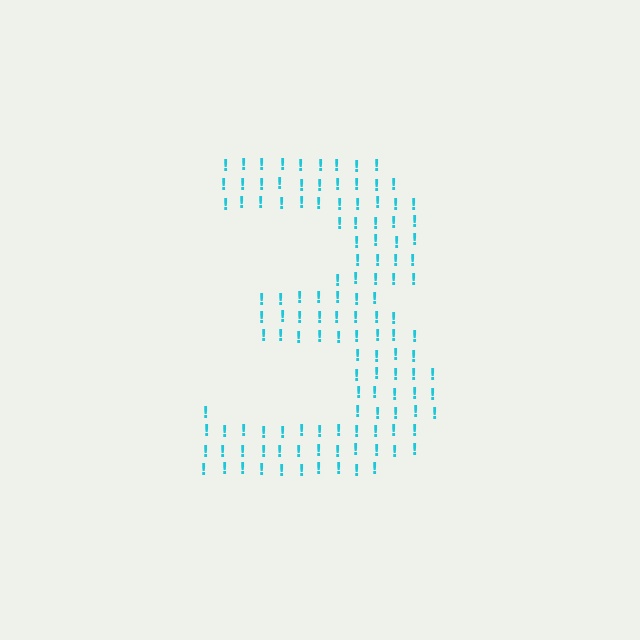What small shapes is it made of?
It is made of small exclamation marks.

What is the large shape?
The large shape is the digit 3.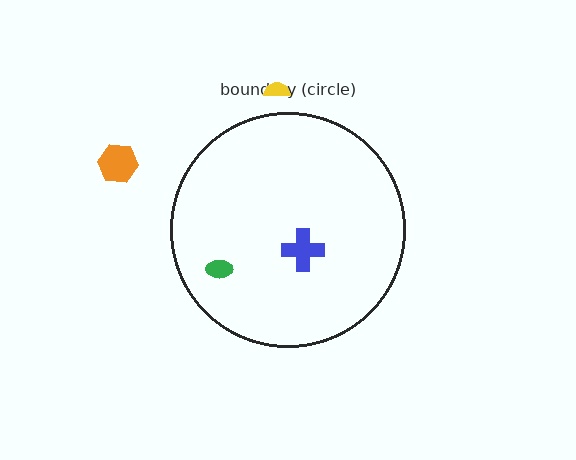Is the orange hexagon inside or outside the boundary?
Outside.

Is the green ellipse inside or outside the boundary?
Inside.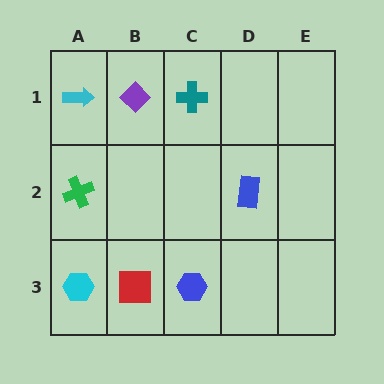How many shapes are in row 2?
2 shapes.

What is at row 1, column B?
A purple diamond.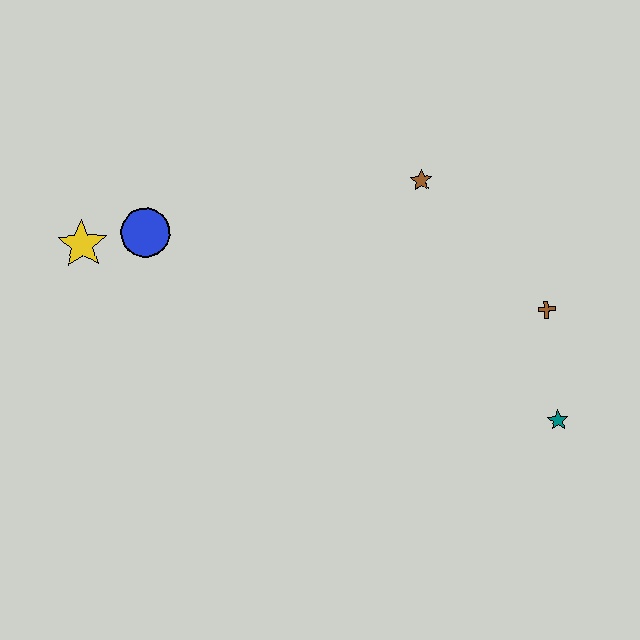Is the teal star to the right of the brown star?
Yes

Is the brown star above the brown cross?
Yes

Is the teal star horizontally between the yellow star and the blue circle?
No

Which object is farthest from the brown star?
The yellow star is farthest from the brown star.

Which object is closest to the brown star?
The brown cross is closest to the brown star.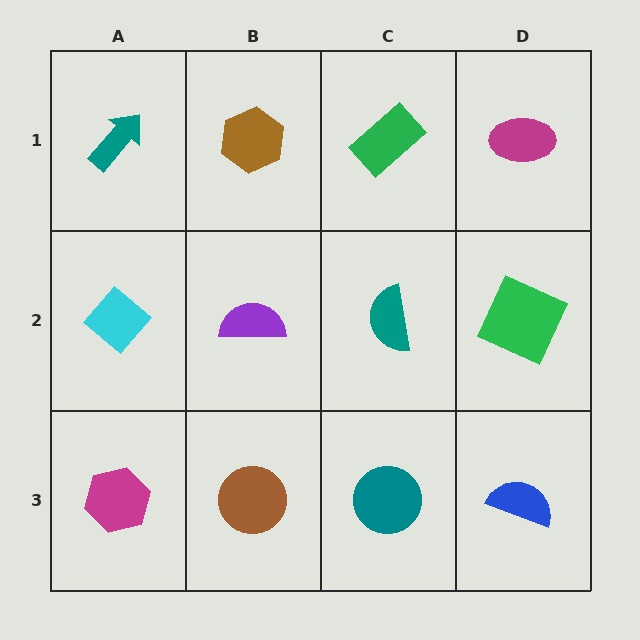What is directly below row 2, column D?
A blue semicircle.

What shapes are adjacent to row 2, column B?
A brown hexagon (row 1, column B), a brown circle (row 3, column B), a cyan diamond (row 2, column A), a teal semicircle (row 2, column C).